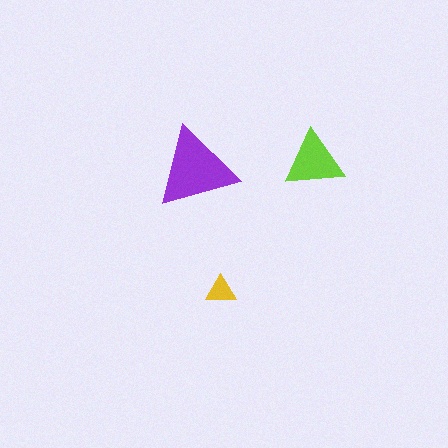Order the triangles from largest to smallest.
the purple one, the lime one, the yellow one.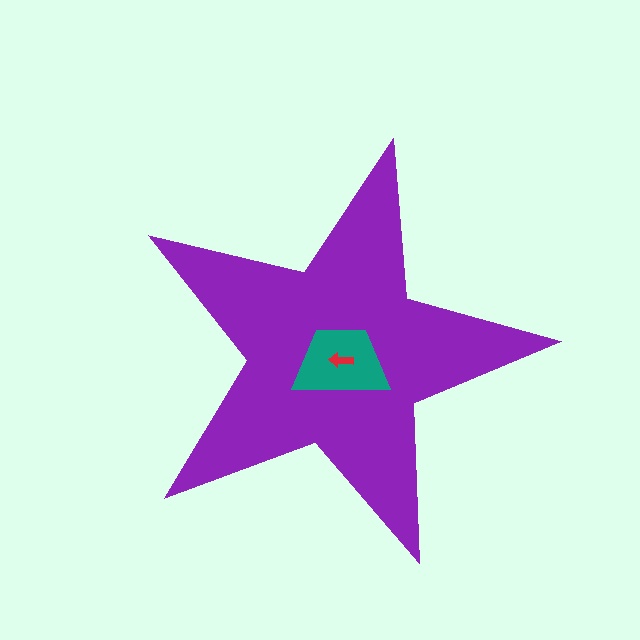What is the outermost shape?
The purple star.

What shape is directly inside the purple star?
The teal trapezoid.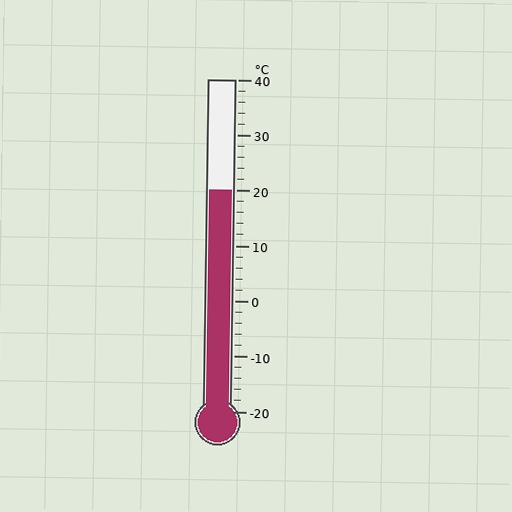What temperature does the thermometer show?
The thermometer shows approximately 20°C.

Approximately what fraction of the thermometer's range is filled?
The thermometer is filled to approximately 65% of its range.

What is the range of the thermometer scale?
The thermometer scale ranges from -20°C to 40°C.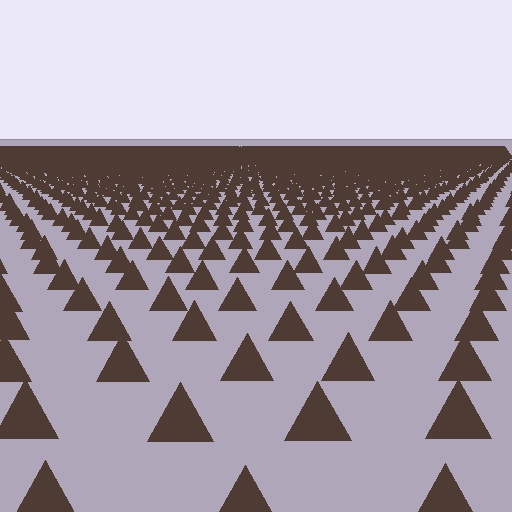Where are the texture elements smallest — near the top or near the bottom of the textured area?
Near the top.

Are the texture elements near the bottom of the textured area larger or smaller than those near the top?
Larger. Near the bottom, elements are closer to the viewer and appear at a bigger on-screen size.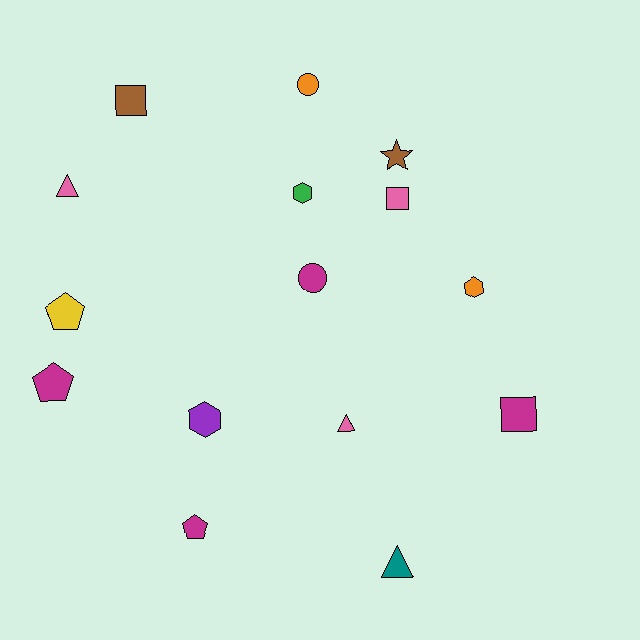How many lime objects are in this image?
There are no lime objects.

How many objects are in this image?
There are 15 objects.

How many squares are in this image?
There are 3 squares.